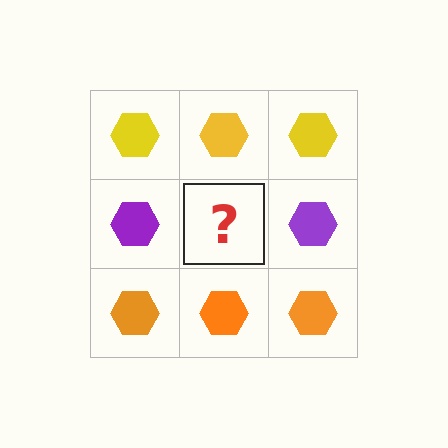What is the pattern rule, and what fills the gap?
The rule is that each row has a consistent color. The gap should be filled with a purple hexagon.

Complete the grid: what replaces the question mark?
The question mark should be replaced with a purple hexagon.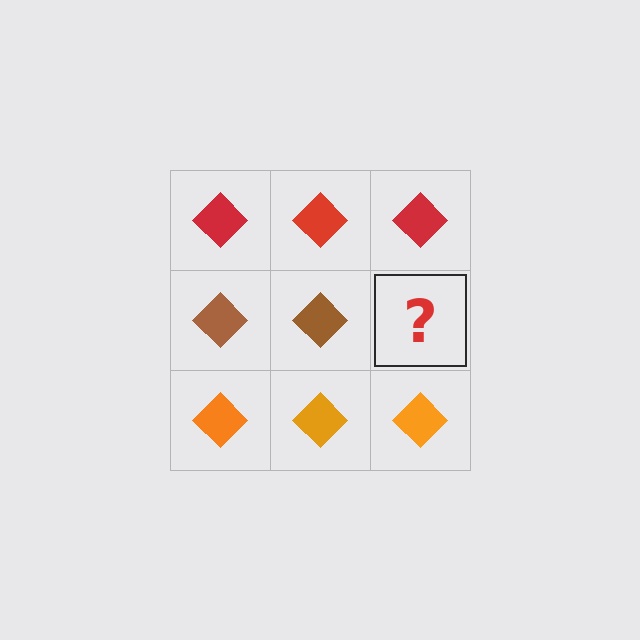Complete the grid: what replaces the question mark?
The question mark should be replaced with a brown diamond.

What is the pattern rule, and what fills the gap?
The rule is that each row has a consistent color. The gap should be filled with a brown diamond.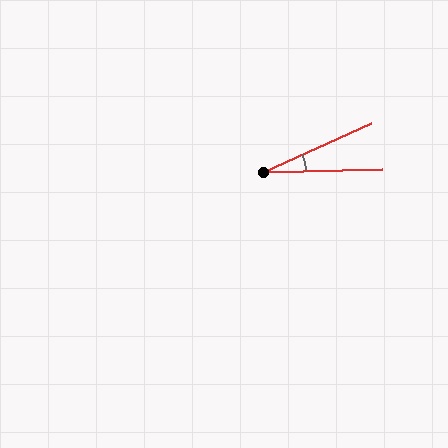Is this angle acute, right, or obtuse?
It is acute.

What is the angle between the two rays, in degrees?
Approximately 23 degrees.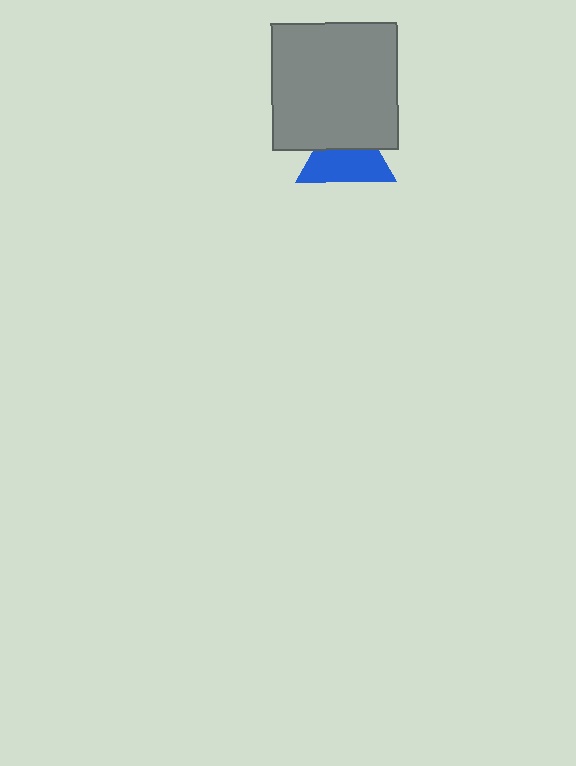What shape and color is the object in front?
The object in front is a gray square.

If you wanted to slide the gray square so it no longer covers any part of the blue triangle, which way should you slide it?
Slide it up — that is the most direct way to separate the two shapes.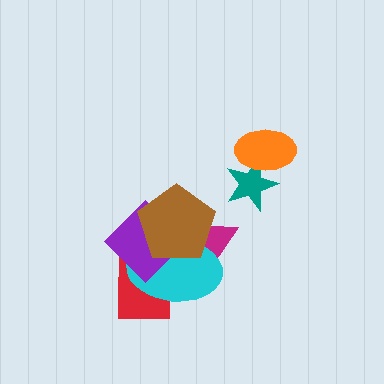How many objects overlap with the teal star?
1 object overlaps with the teal star.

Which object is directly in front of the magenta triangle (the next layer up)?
The cyan ellipse is directly in front of the magenta triangle.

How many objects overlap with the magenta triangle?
2 objects overlap with the magenta triangle.